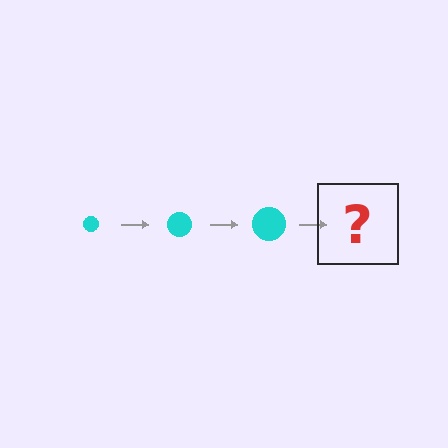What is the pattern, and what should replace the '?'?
The pattern is that the circle gets progressively larger each step. The '?' should be a cyan circle, larger than the previous one.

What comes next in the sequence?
The next element should be a cyan circle, larger than the previous one.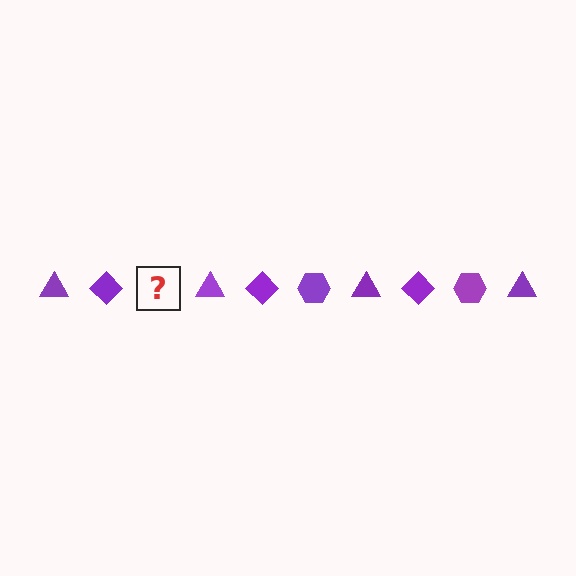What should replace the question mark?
The question mark should be replaced with a purple hexagon.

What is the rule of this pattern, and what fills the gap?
The rule is that the pattern cycles through triangle, diamond, hexagon shapes in purple. The gap should be filled with a purple hexagon.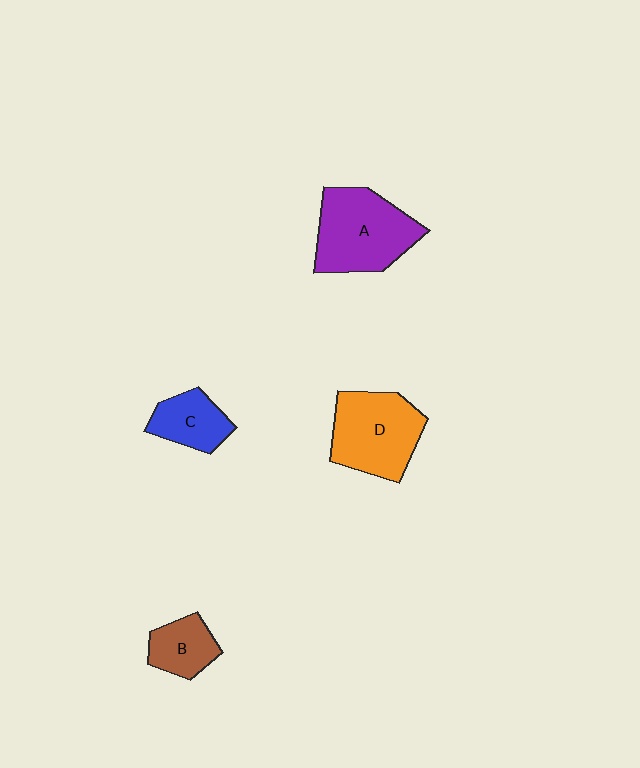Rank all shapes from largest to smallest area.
From largest to smallest: A (purple), D (orange), C (blue), B (brown).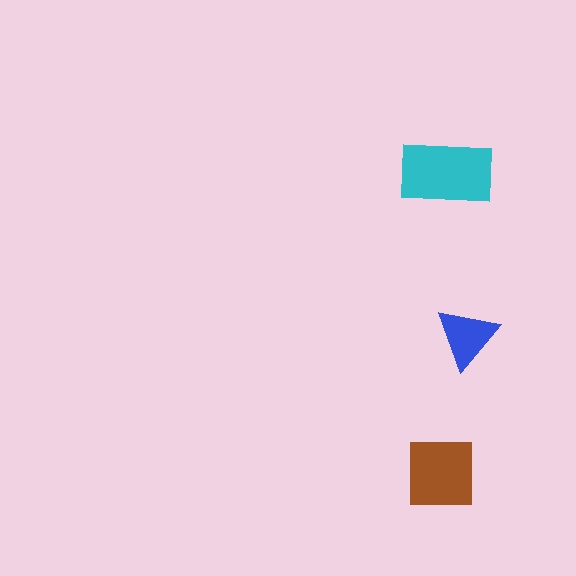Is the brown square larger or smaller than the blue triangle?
Larger.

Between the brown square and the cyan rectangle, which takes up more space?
The cyan rectangle.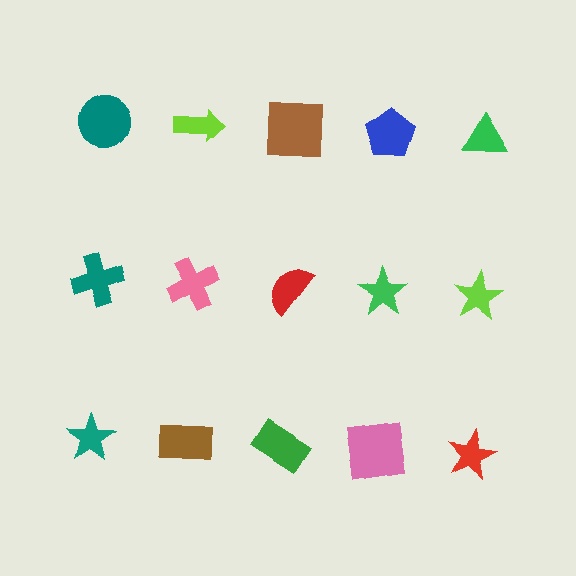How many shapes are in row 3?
5 shapes.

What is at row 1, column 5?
A green triangle.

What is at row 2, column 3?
A red semicircle.